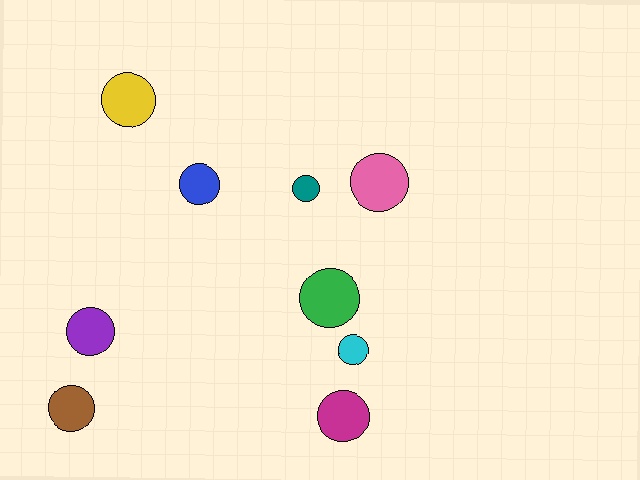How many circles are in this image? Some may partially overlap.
There are 9 circles.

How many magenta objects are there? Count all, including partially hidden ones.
There is 1 magenta object.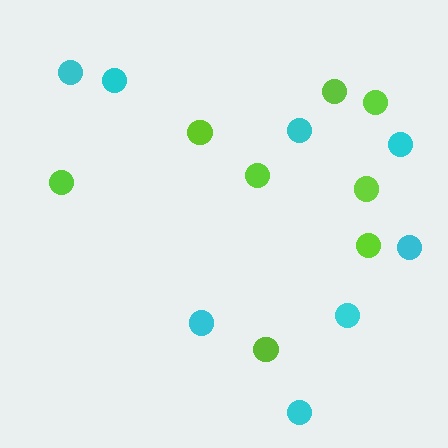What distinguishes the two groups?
There are 2 groups: one group of lime circles (8) and one group of cyan circles (8).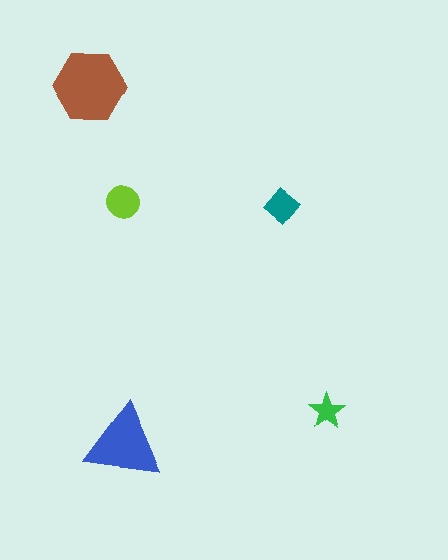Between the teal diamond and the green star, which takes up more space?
The teal diamond.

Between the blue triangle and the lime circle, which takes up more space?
The blue triangle.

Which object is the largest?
The brown hexagon.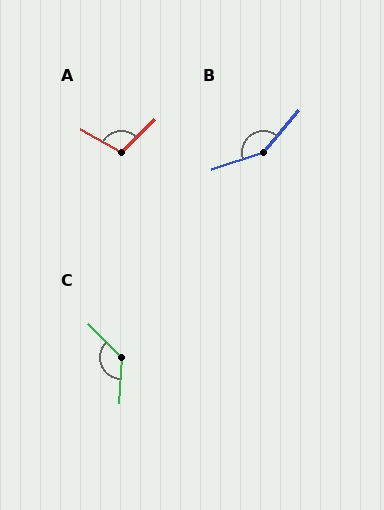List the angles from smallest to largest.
A (107°), C (132°), B (149°).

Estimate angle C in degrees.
Approximately 132 degrees.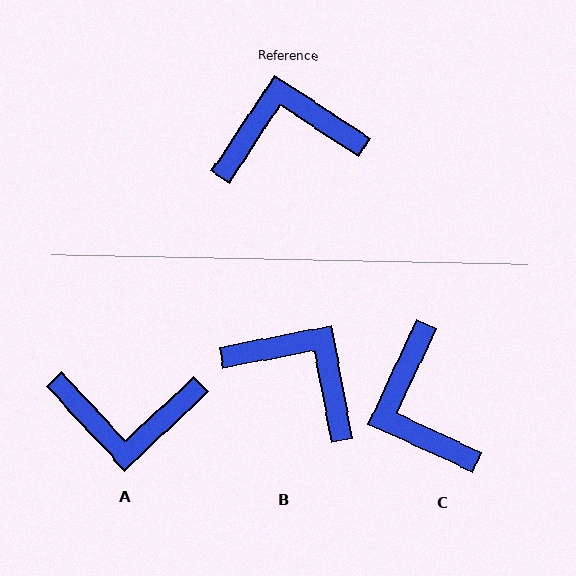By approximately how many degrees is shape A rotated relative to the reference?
Approximately 167 degrees counter-clockwise.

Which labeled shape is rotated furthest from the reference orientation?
A, about 167 degrees away.